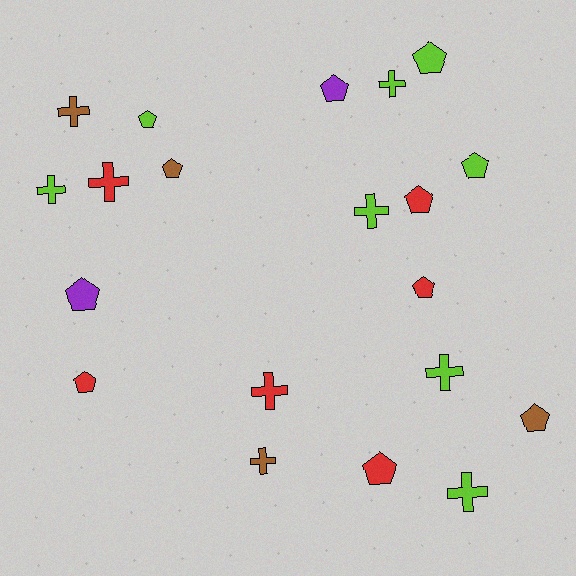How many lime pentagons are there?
There are 3 lime pentagons.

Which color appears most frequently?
Lime, with 8 objects.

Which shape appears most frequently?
Pentagon, with 11 objects.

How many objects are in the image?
There are 20 objects.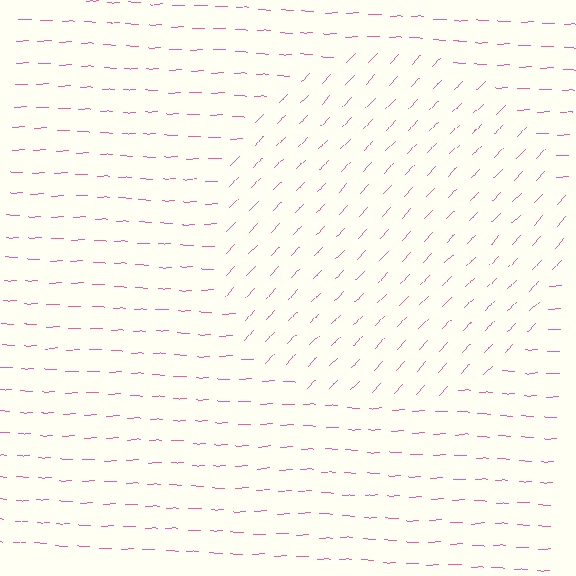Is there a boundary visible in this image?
Yes, there is a texture boundary formed by a change in line orientation.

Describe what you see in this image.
The image is filled with small pink line segments. A circle region in the image has lines oriented differently from the surrounding lines, creating a visible texture boundary.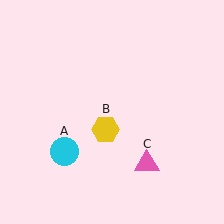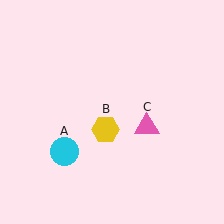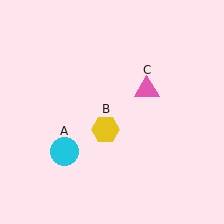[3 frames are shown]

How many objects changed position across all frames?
1 object changed position: pink triangle (object C).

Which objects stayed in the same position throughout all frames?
Cyan circle (object A) and yellow hexagon (object B) remained stationary.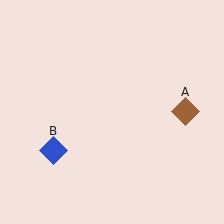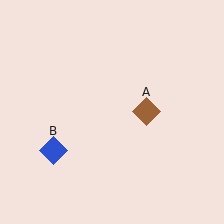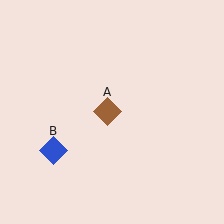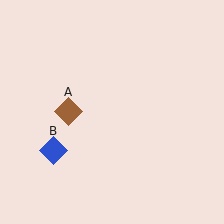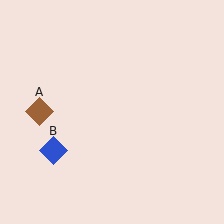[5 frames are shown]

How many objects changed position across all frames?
1 object changed position: brown diamond (object A).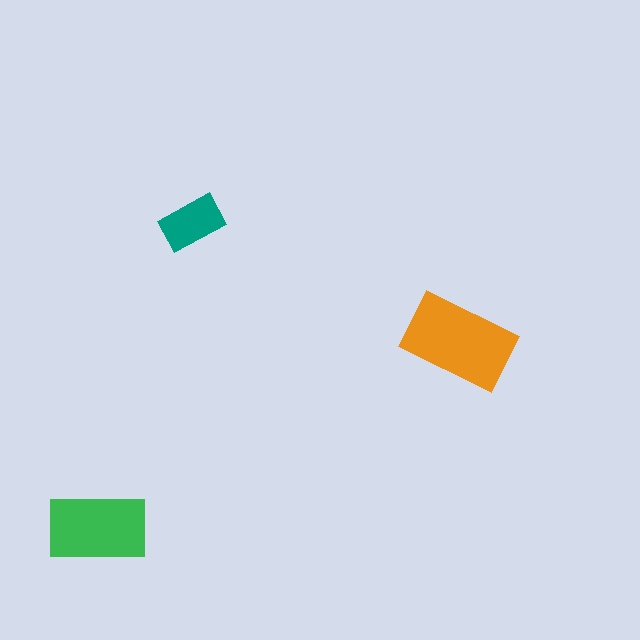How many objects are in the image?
There are 3 objects in the image.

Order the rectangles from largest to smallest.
the orange one, the green one, the teal one.